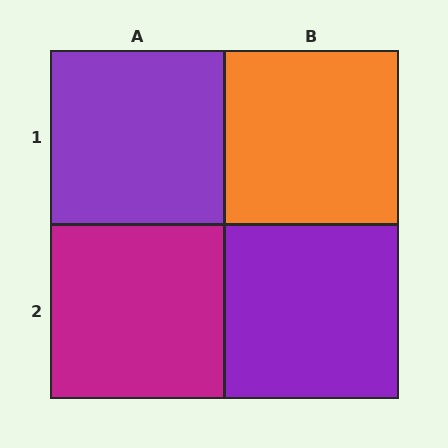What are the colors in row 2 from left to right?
Magenta, purple.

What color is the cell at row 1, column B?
Orange.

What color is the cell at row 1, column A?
Purple.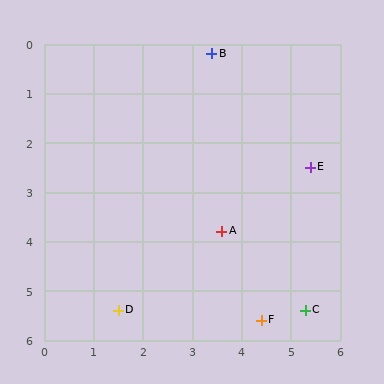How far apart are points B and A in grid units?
Points B and A are about 3.6 grid units apart.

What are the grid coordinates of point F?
Point F is at approximately (4.4, 5.6).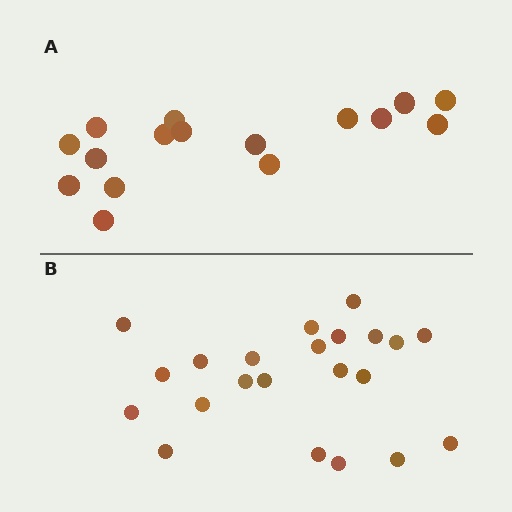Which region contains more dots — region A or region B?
Region B (the bottom region) has more dots.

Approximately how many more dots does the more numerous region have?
Region B has about 6 more dots than region A.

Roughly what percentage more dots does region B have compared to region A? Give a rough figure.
About 40% more.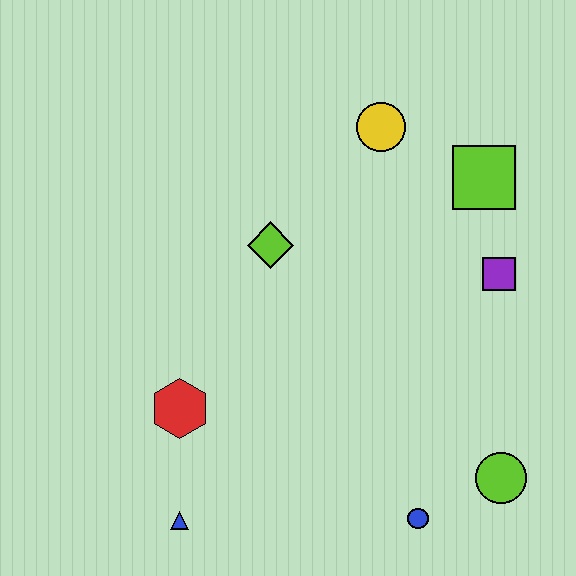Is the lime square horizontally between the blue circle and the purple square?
Yes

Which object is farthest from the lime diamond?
The lime circle is farthest from the lime diamond.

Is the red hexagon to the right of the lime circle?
No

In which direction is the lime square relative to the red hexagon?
The lime square is to the right of the red hexagon.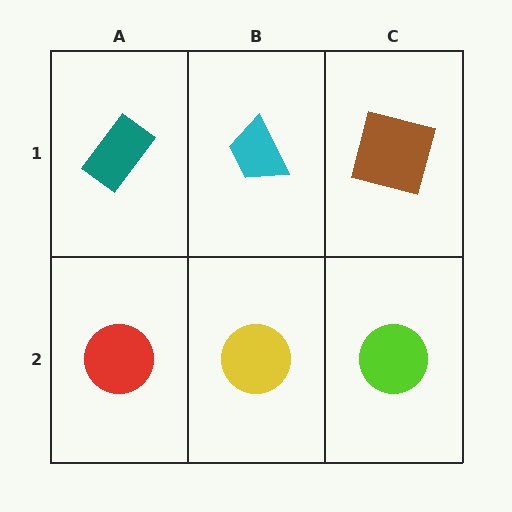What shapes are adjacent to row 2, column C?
A brown square (row 1, column C), a yellow circle (row 2, column B).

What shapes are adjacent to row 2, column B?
A cyan trapezoid (row 1, column B), a red circle (row 2, column A), a lime circle (row 2, column C).